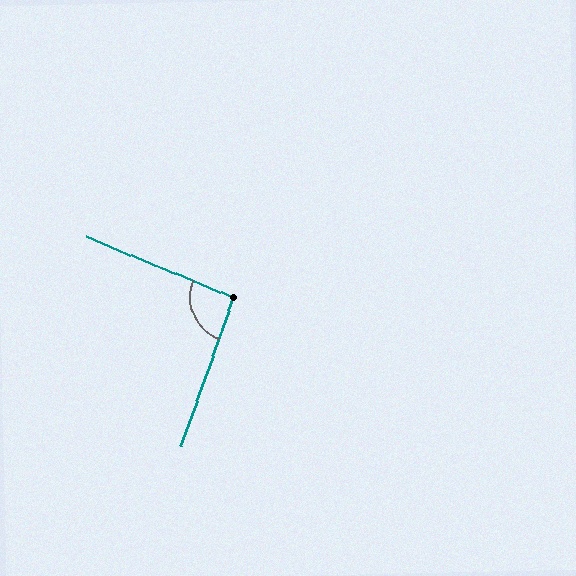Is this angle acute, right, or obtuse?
It is approximately a right angle.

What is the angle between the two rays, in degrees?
Approximately 93 degrees.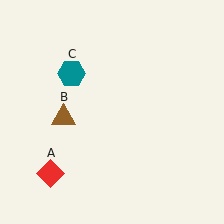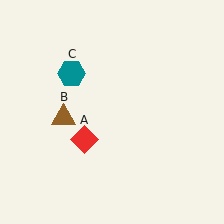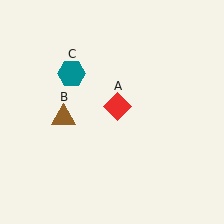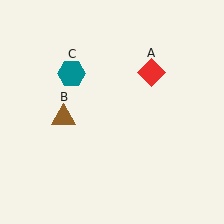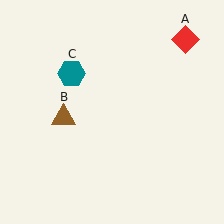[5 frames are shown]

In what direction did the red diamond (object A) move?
The red diamond (object A) moved up and to the right.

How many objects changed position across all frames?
1 object changed position: red diamond (object A).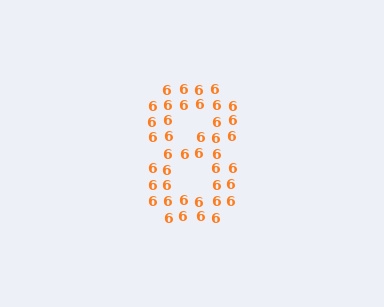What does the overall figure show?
The overall figure shows the digit 8.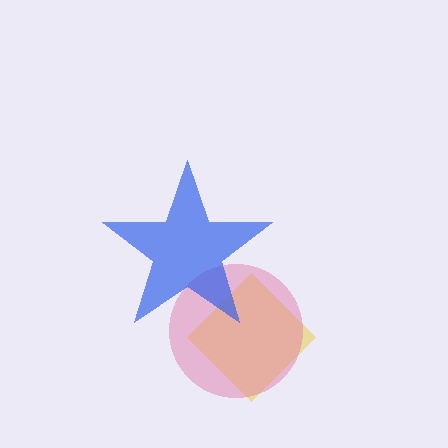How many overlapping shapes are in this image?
There are 3 overlapping shapes in the image.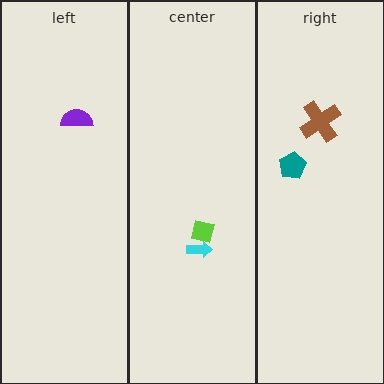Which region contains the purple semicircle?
The left region.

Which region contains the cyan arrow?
The center region.